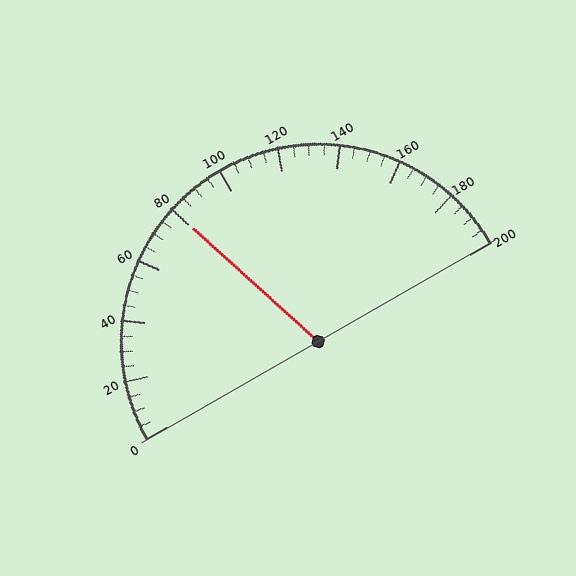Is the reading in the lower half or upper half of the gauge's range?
The reading is in the lower half of the range (0 to 200).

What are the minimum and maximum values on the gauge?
The gauge ranges from 0 to 200.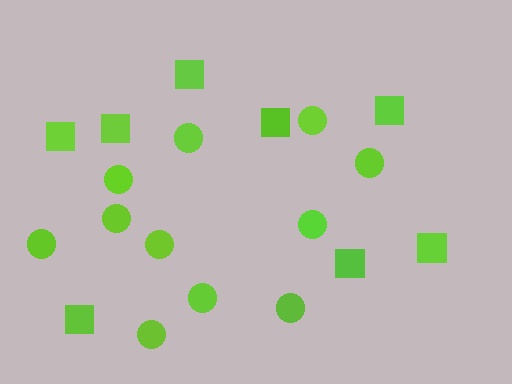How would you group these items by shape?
There are 2 groups: one group of squares (8) and one group of circles (11).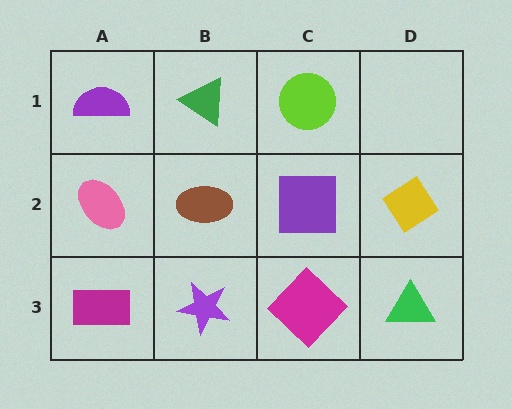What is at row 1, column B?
A green triangle.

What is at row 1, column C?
A lime circle.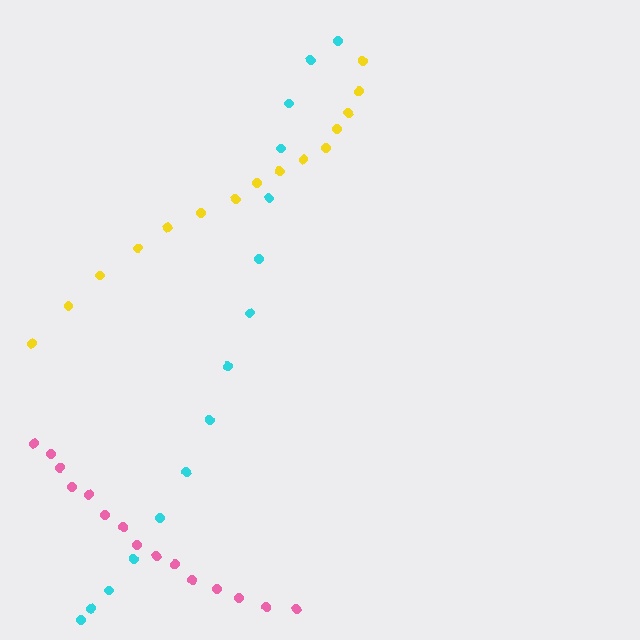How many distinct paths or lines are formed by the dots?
There are 3 distinct paths.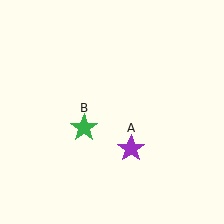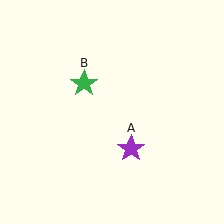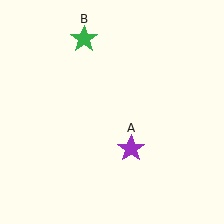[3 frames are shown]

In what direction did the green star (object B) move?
The green star (object B) moved up.